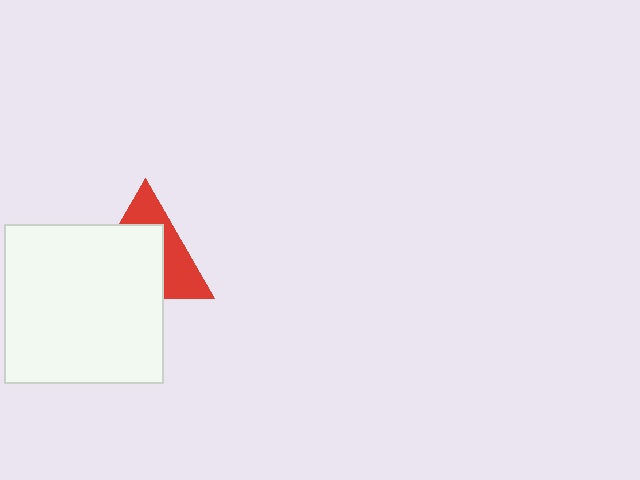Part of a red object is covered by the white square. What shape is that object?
It is a triangle.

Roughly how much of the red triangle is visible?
A small part of it is visible (roughly 41%).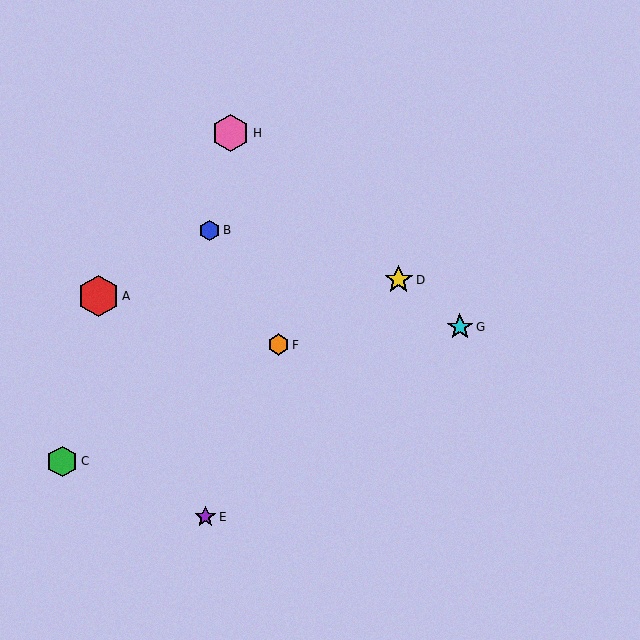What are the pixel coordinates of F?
Object F is at (279, 345).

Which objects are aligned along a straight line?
Objects C, D, F are aligned along a straight line.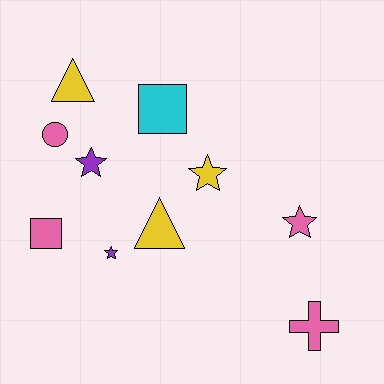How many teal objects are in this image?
There are no teal objects.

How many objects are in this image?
There are 10 objects.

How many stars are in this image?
There are 4 stars.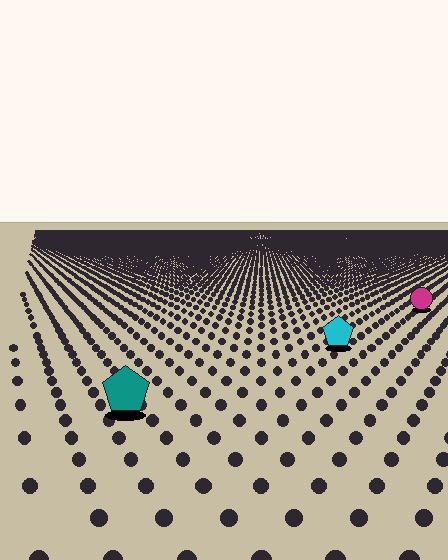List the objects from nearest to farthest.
From nearest to farthest: the teal pentagon, the cyan pentagon, the magenta circle.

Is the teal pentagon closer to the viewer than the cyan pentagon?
Yes. The teal pentagon is closer — you can tell from the texture gradient: the ground texture is coarser near it.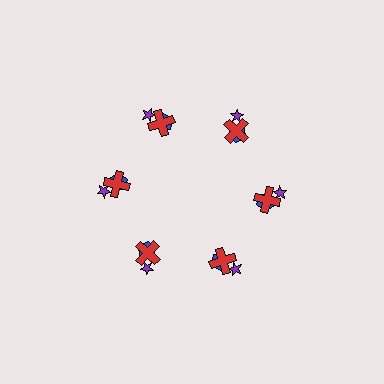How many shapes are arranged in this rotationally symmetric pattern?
There are 18 shapes, arranged in 6 groups of 3.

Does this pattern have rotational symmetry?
Yes, this pattern has 6-fold rotational symmetry. It looks the same after rotating 60 degrees around the center.